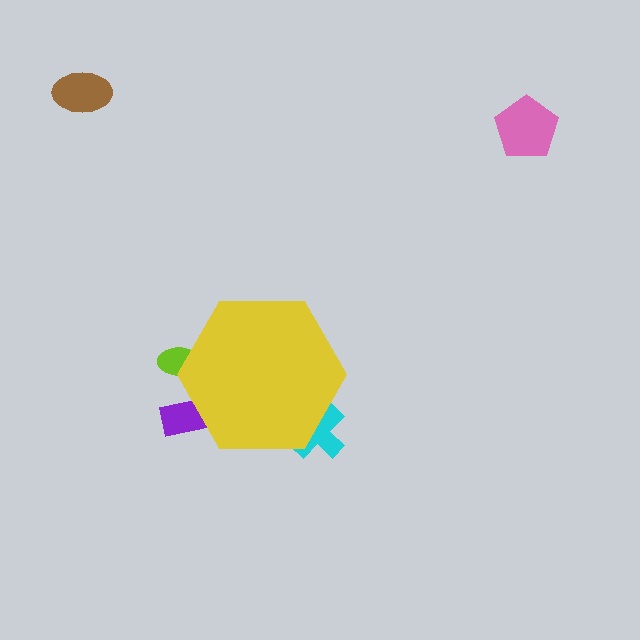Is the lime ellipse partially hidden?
Yes, the lime ellipse is partially hidden behind the yellow hexagon.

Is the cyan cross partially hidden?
Yes, the cyan cross is partially hidden behind the yellow hexagon.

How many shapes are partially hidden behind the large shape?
3 shapes are partially hidden.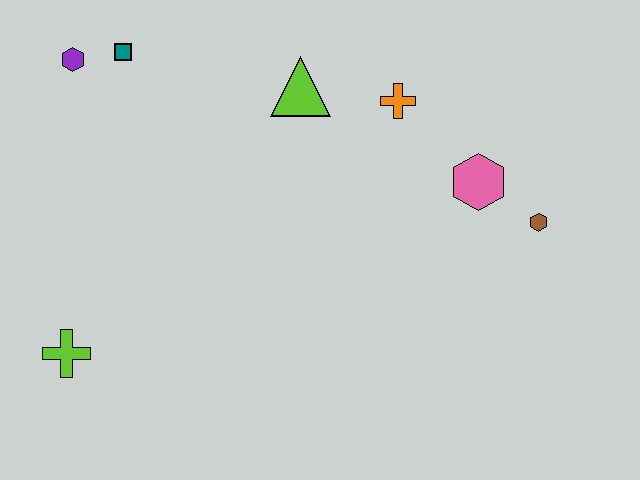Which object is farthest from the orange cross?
The lime cross is farthest from the orange cross.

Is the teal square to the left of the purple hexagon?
No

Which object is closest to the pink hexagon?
The brown hexagon is closest to the pink hexagon.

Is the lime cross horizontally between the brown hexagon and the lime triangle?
No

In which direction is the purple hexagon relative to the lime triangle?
The purple hexagon is to the left of the lime triangle.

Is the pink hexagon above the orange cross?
No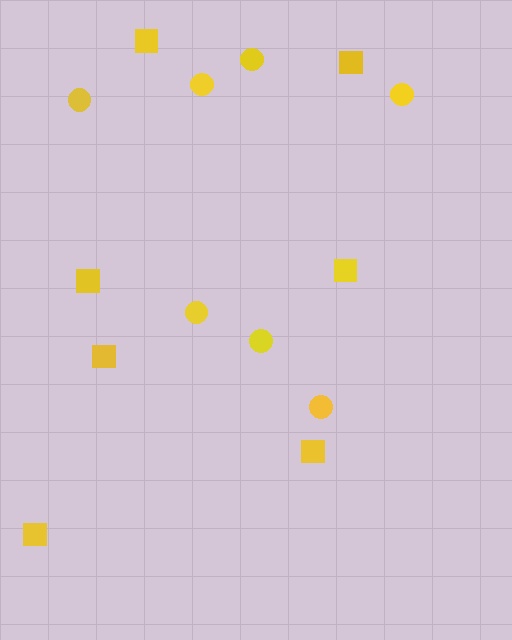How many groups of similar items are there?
There are 2 groups: one group of squares (7) and one group of circles (7).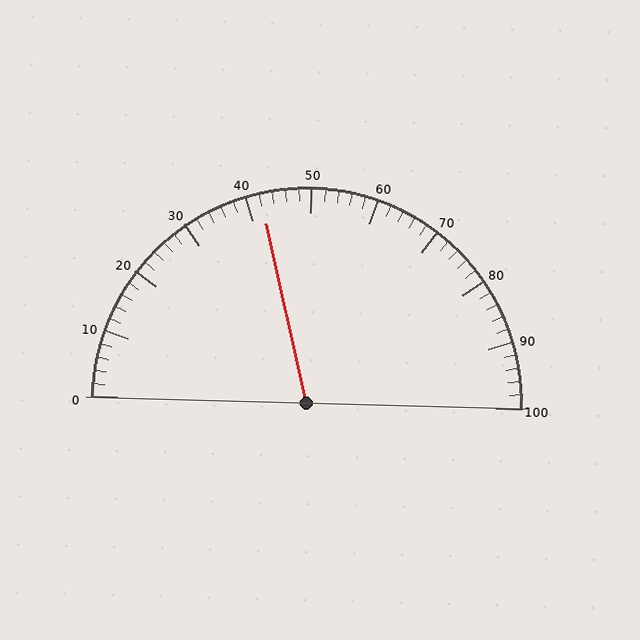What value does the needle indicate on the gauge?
The needle indicates approximately 42.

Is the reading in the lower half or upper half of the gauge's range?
The reading is in the lower half of the range (0 to 100).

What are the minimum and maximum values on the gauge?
The gauge ranges from 0 to 100.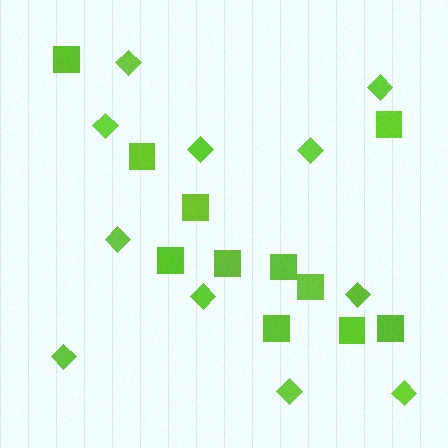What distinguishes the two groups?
There are 2 groups: one group of diamonds (11) and one group of squares (11).